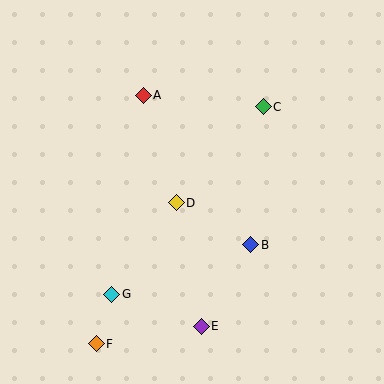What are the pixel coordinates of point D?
Point D is at (176, 203).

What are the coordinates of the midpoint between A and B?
The midpoint between A and B is at (197, 170).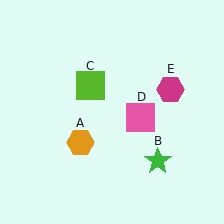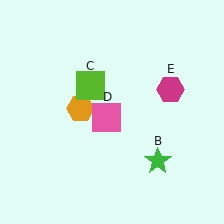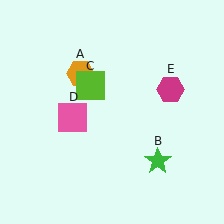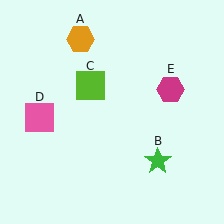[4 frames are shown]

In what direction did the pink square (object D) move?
The pink square (object D) moved left.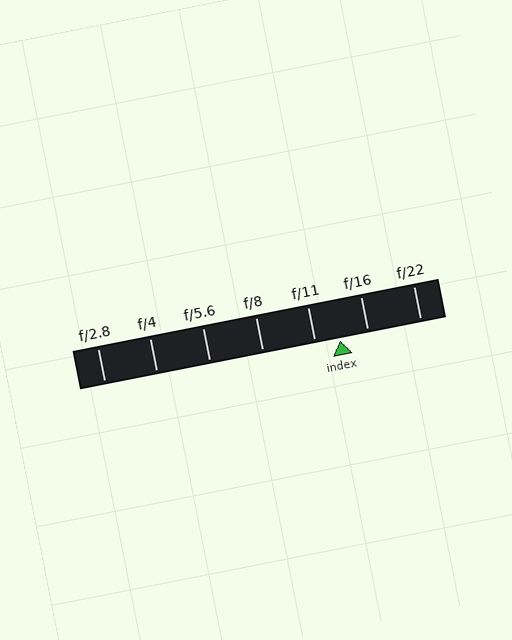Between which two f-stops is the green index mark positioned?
The index mark is between f/11 and f/16.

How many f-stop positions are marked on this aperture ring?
There are 7 f-stop positions marked.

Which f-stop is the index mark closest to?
The index mark is closest to f/11.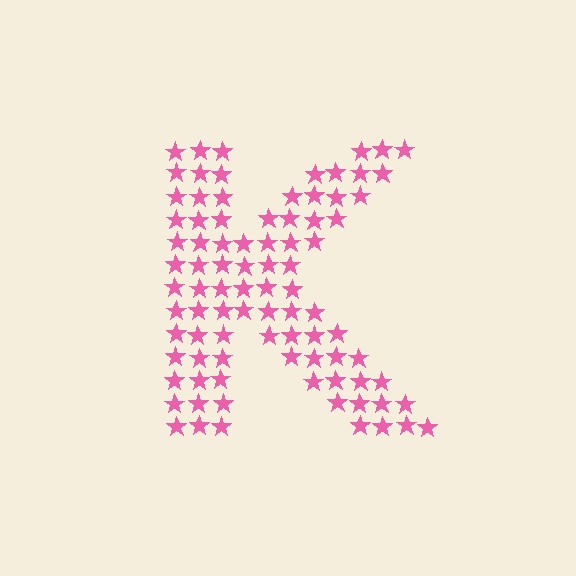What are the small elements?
The small elements are stars.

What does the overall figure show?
The overall figure shows the letter K.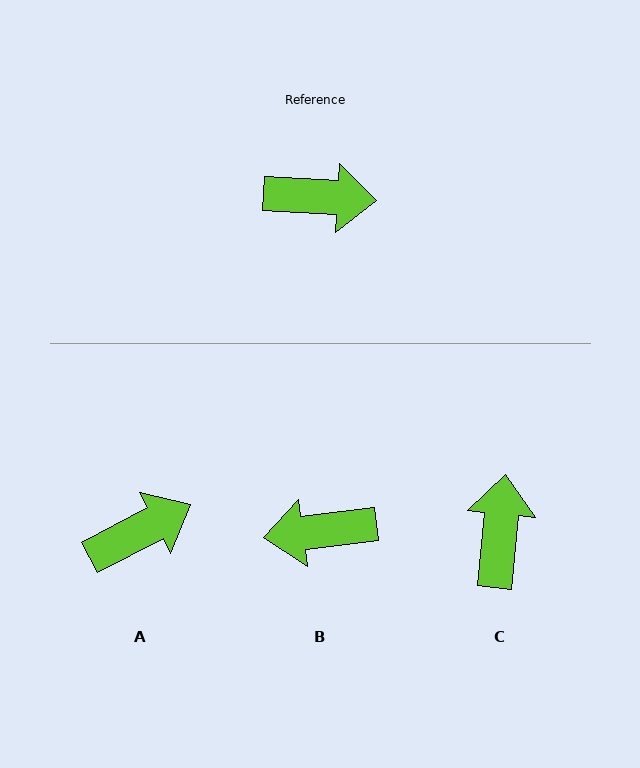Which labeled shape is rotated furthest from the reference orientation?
B, about 170 degrees away.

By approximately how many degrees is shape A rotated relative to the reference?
Approximately 31 degrees counter-clockwise.